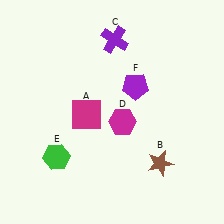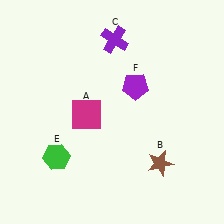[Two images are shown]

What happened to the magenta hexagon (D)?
The magenta hexagon (D) was removed in Image 2. It was in the bottom-right area of Image 1.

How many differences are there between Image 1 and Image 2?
There is 1 difference between the two images.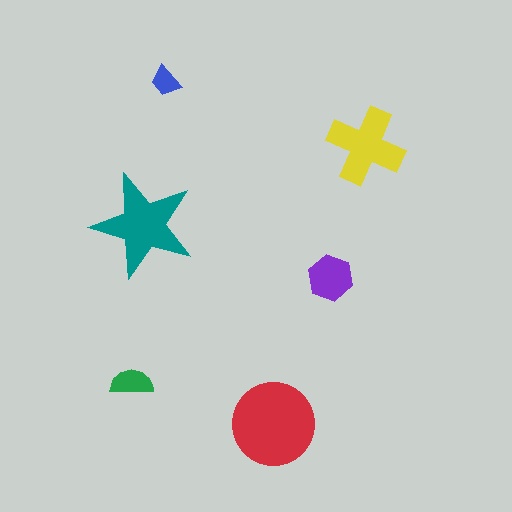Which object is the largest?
The red circle.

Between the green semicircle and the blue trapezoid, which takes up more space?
The green semicircle.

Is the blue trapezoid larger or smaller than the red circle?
Smaller.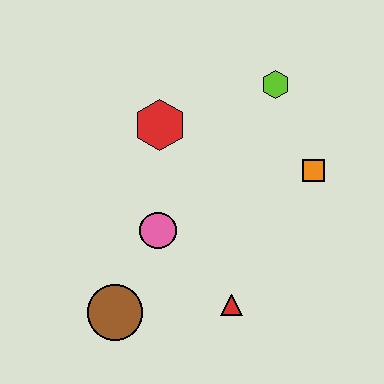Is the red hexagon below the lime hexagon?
Yes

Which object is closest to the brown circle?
The pink circle is closest to the brown circle.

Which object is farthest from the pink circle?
The lime hexagon is farthest from the pink circle.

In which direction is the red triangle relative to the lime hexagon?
The red triangle is below the lime hexagon.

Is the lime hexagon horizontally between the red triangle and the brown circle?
No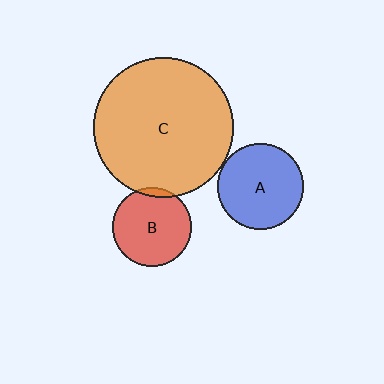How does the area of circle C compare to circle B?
Approximately 3.1 times.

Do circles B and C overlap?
Yes.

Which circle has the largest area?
Circle C (orange).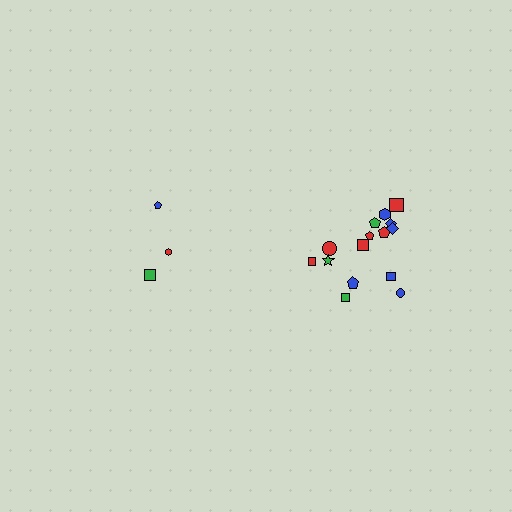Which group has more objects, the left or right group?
The right group.